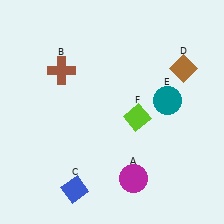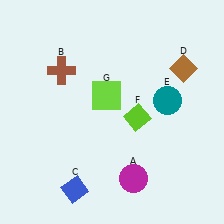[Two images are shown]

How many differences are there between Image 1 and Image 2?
There is 1 difference between the two images.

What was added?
A lime square (G) was added in Image 2.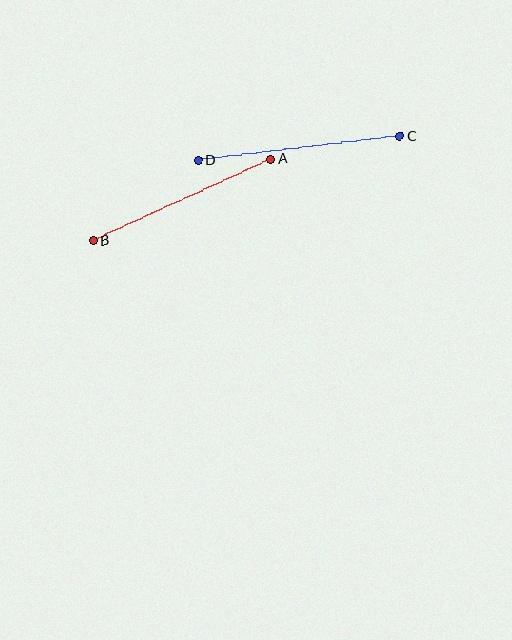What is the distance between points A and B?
The distance is approximately 195 pixels.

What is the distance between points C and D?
The distance is approximately 203 pixels.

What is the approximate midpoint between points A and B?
The midpoint is at approximately (182, 200) pixels.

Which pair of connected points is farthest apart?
Points C and D are farthest apart.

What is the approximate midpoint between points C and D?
The midpoint is at approximately (299, 148) pixels.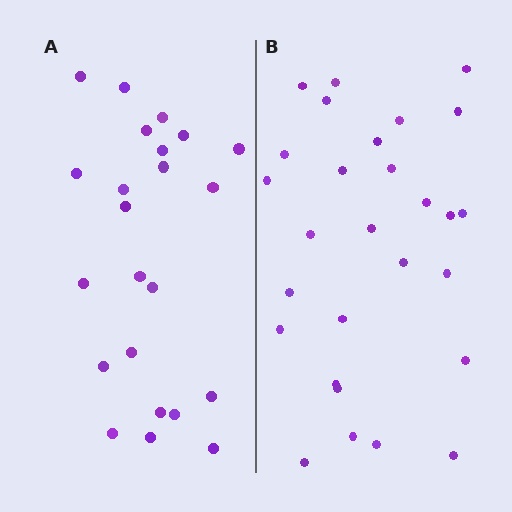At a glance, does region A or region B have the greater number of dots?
Region B (the right region) has more dots.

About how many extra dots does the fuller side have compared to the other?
Region B has about 5 more dots than region A.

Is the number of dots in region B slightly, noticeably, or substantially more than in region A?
Region B has only slightly more — the two regions are fairly close. The ratio is roughly 1.2 to 1.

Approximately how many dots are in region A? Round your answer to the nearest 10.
About 20 dots. (The exact count is 23, which rounds to 20.)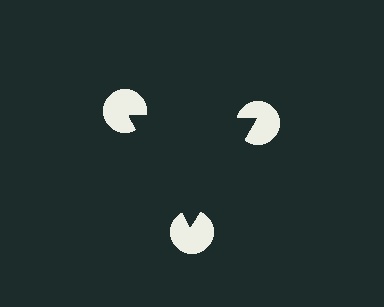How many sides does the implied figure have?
3 sides.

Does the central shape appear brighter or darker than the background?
It typically appears slightly darker than the background, even though no actual brightness change is drawn.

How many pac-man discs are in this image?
There are 3 — one at each vertex of the illusory triangle.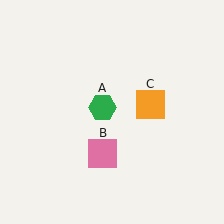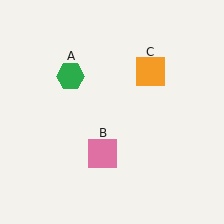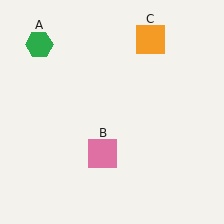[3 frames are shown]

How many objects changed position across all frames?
2 objects changed position: green hexagon (object A), orange square (object C).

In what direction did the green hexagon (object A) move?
The green hexagon (object A) moved up and to the left.